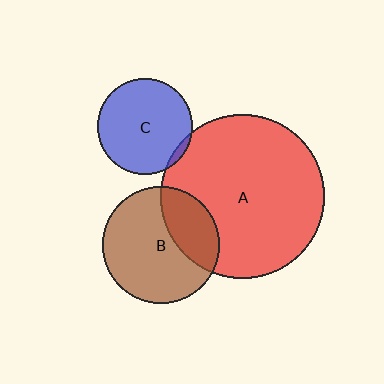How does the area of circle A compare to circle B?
Approximately 2.0 times.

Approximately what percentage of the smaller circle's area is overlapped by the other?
Approximately 5%.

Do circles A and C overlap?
Yes.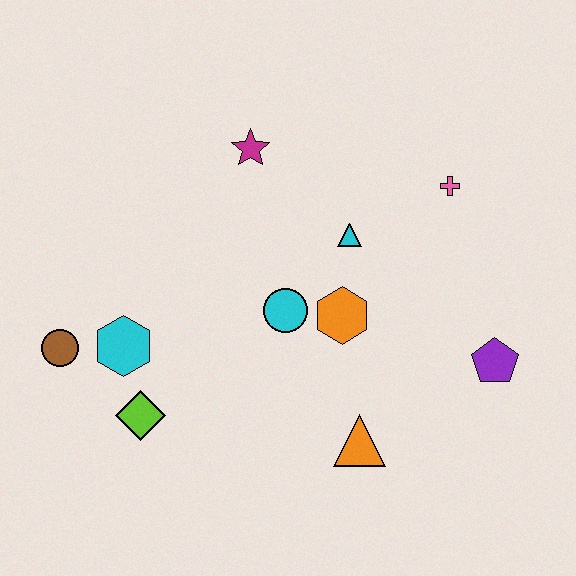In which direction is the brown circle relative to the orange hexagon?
The brown circle is to the left of the orange hexagon.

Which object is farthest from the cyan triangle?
The brown circle is farthest from the cyan triangle.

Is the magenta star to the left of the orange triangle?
Yes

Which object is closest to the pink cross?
The cyan triangle is closest to the pink cross.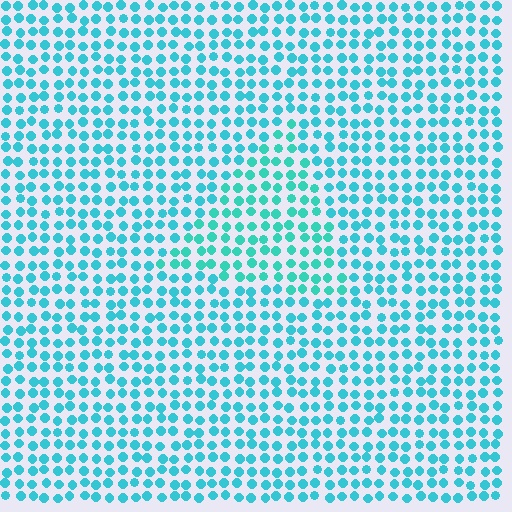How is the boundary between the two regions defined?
The boundary is defined purely by a slight shift in hue (about 16 degrees). Spacing, size, and orientation are identical on both sides.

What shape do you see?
I see a triangle.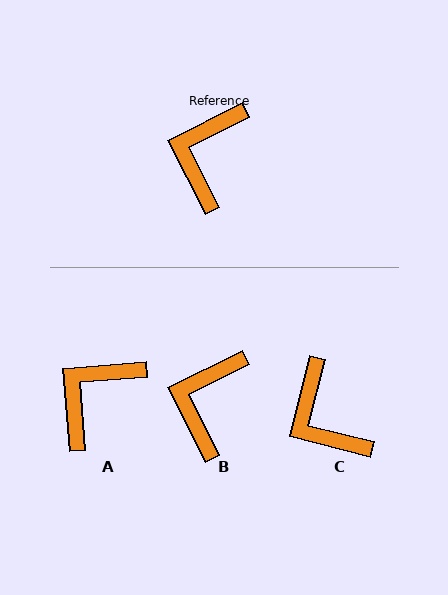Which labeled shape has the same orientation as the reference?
B.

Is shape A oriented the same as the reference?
No, it is off by about 22 degrees.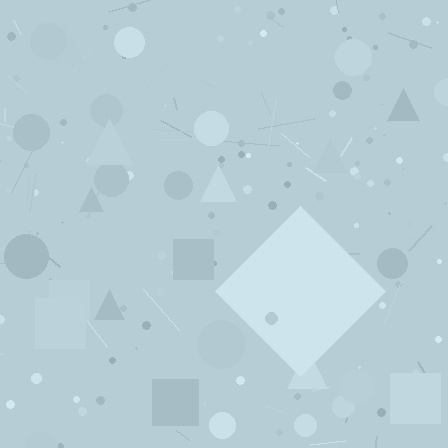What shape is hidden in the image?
A diamond is hidden in the image.